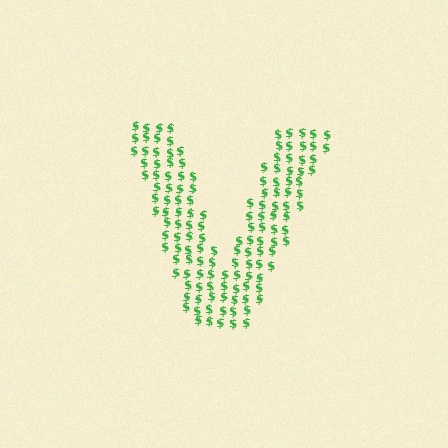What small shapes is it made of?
It is made of small dollar signs.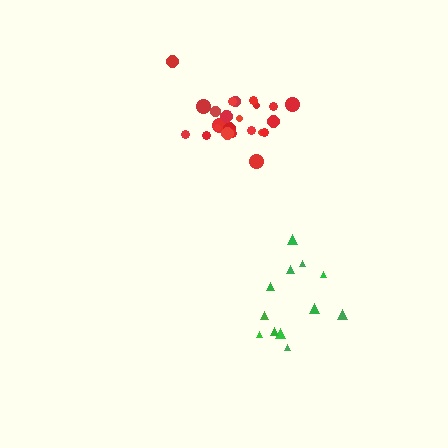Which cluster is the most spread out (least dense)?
Green.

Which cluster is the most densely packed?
Red.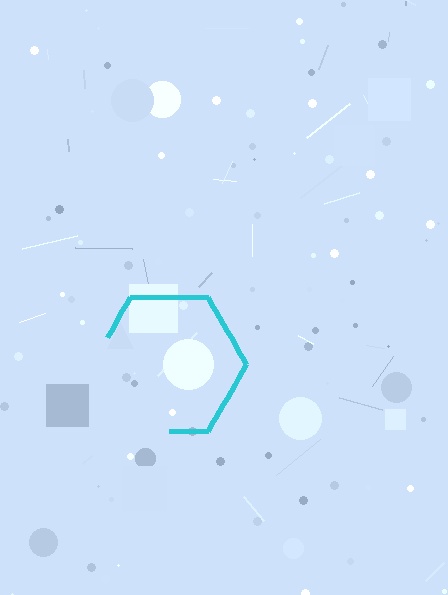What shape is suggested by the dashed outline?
The dashed outline suggests a hexagon.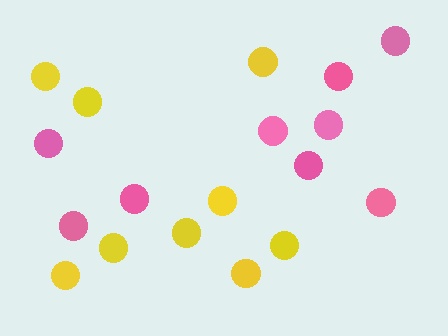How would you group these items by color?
There are 2 groups: one group of pink circles (9) and one group of yellow circles (9).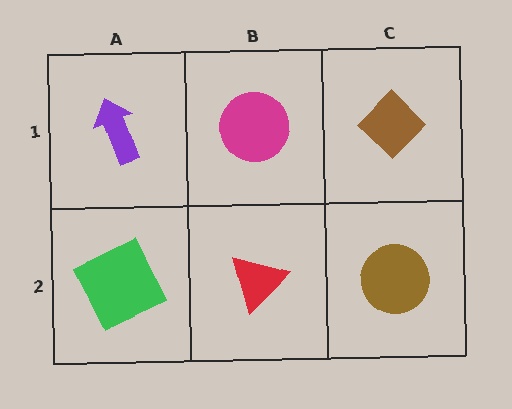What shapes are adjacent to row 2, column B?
A magenta circle (row 1, column B), a green square (row 2, column A), a brown circle (row 2, column C).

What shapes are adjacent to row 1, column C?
A brown circle (row 2, column C), a magenta circle (row 1, column B).